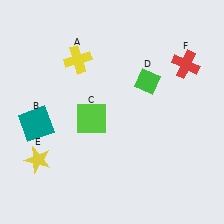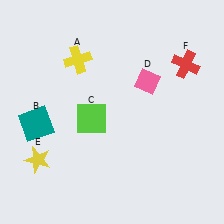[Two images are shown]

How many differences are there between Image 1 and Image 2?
There is 1 difference between the two images.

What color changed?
The diamond (D) changed from green in Image 1 to pink in Image 2.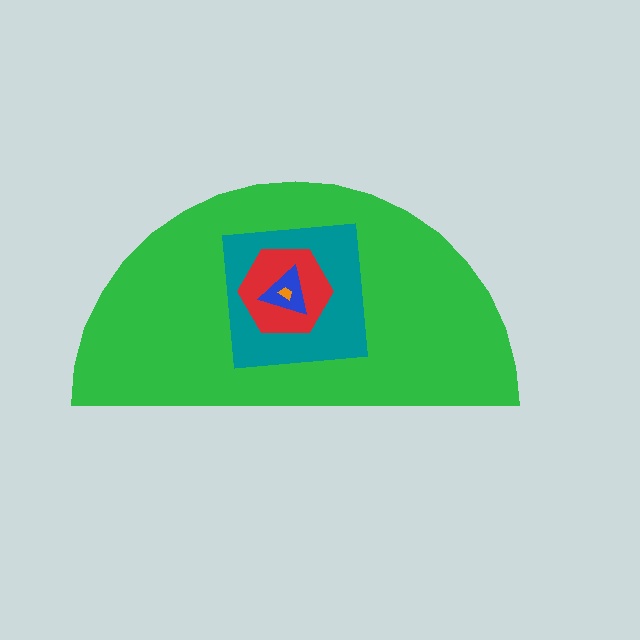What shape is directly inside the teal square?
The red hexagon.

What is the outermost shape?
The green semicircle.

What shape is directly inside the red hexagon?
The blue triangle.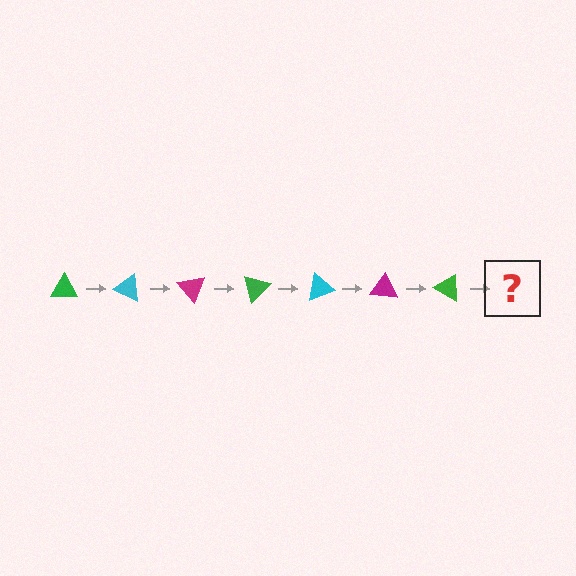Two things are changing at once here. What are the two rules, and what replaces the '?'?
The two rules are that it rotates 25 degrees each step and the color cycles through green, cyan, and magenta. The '?' should be a cyan triangle, rotated 175 degrees from the start.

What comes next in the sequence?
The next element should be a cyan triangle, rotated 175 degrees from the start.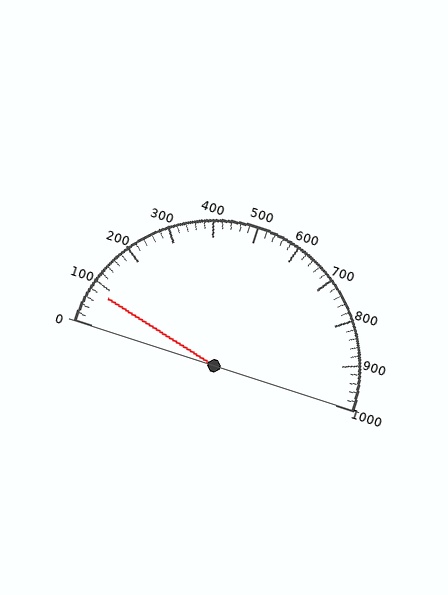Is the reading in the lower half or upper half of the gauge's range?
The reading is in the lower half of the range (0 to 1000).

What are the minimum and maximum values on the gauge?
The gauge ranges from 0 to 1000.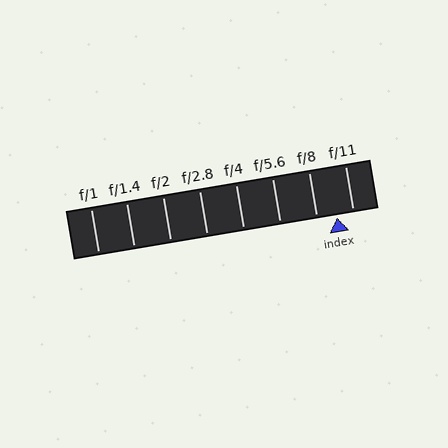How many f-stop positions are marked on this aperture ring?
There are 8 f-stop positions marked.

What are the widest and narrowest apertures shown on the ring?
The widest aperture shown is f/1 and the narrowest is f/11.